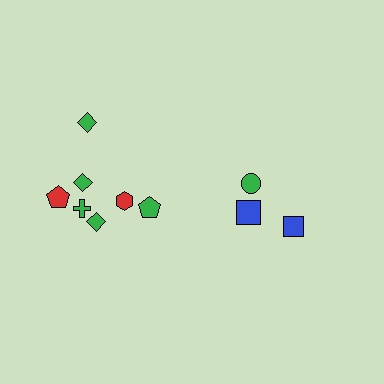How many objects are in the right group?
There are 3 objects.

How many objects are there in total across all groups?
There are 10 objects.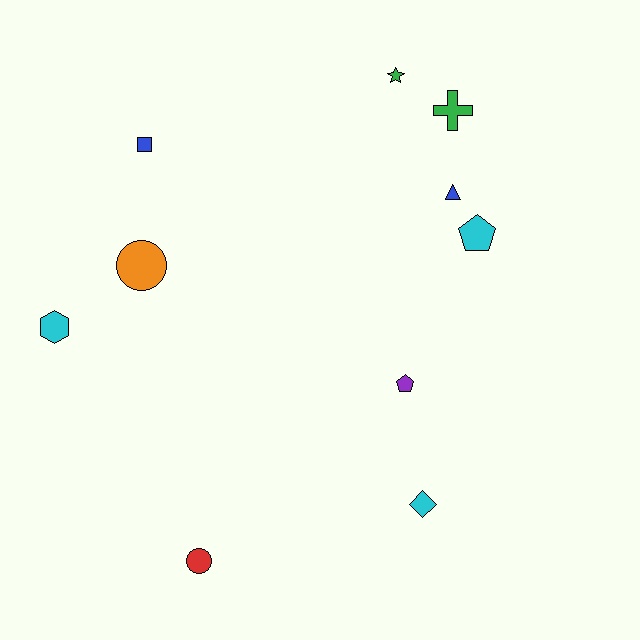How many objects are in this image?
There are 10 objects.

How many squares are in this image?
There is 1 square.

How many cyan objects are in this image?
There are 3 cyan objects.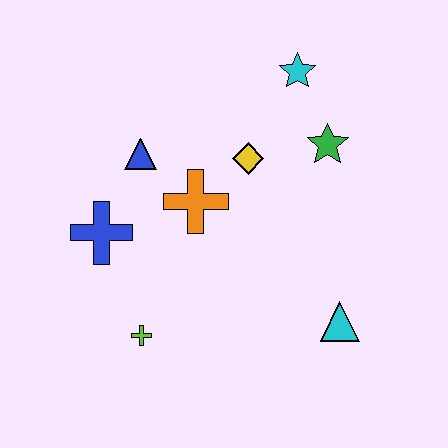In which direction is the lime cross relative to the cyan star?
The lime cross is below the cyan star.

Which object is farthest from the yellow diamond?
The lime cross is farthest from the yellow diamond.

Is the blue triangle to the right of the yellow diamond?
No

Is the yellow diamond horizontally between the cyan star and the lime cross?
Yes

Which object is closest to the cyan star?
The green star is closest to the cyan star.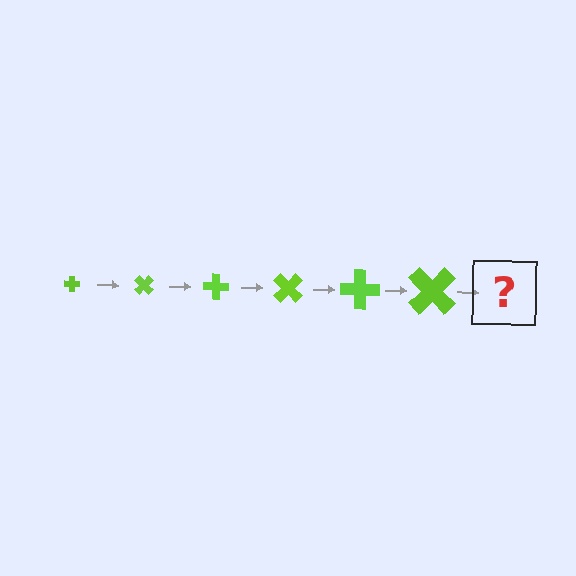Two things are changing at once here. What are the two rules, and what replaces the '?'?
The two rules are that the cross grows larger each step and it rotates 45 degrees each step. The '?' should be a cross, larger than the previous one and rotated 270 degrees from the start.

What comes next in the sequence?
The next element should be a cross, larger than the previous one and rotated 270 degrees from the start.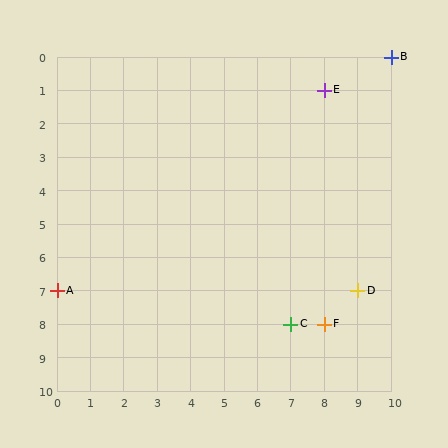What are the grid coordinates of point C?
Point C is at grid coordinates (7, 8).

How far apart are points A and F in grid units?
Points A and F are 8 columns and 1 row apart (about 8.1 grid units diagonally).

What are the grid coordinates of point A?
Point A is at grid coordinates (0, 7).